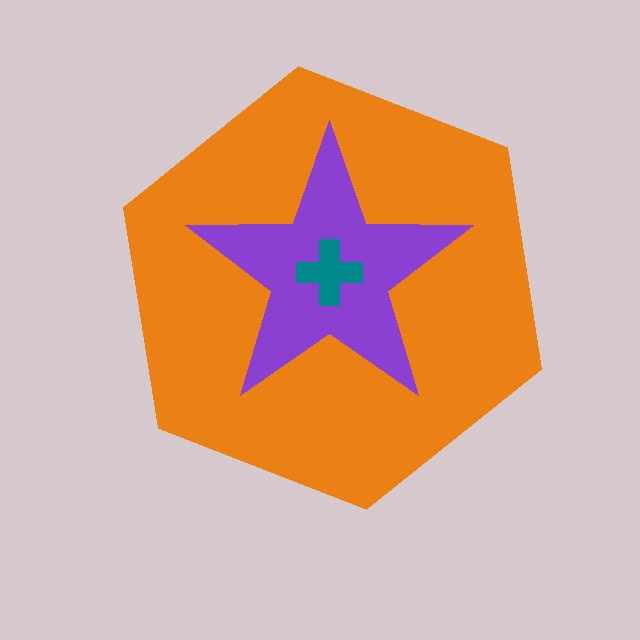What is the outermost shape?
The orange hexagon.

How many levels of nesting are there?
3.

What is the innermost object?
The teal cross.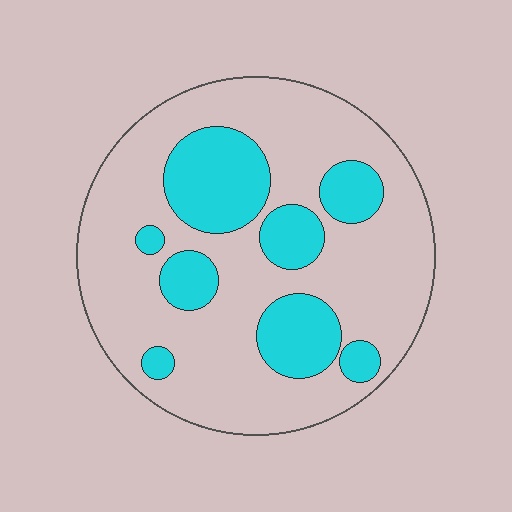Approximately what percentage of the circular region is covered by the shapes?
Approximately 25%.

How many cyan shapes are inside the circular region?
8.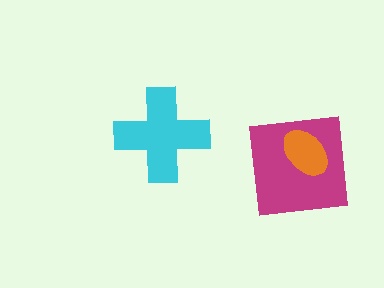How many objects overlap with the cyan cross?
0 objects overlap with the cyan cross.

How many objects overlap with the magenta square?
1 object overlaps with the magenta square.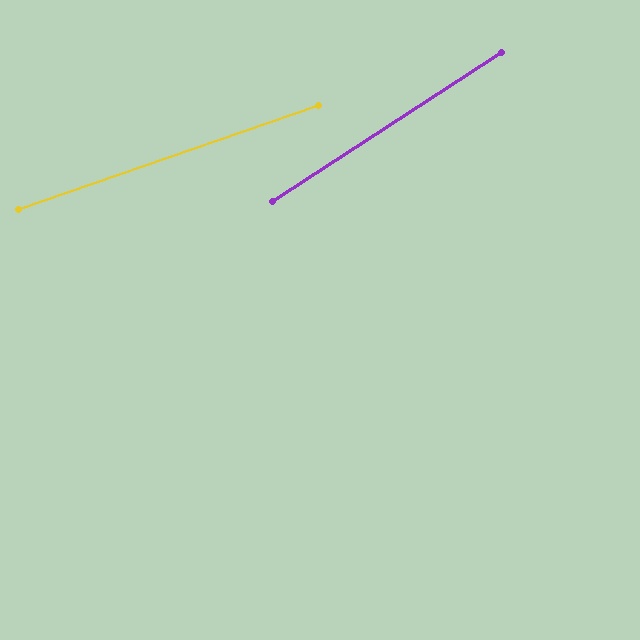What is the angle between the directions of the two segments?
Approximately 14 degrees.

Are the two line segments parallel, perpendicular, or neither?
Neither parallel nor perpendicular — they differ by about 14°.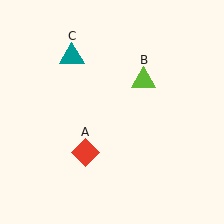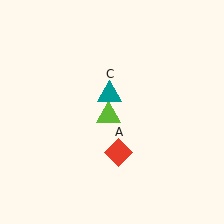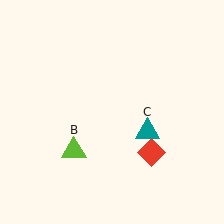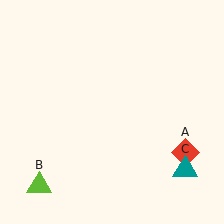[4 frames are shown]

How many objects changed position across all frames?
3 objects changed position: red diamond (object A), lime triangle (object B), teal triangle (object C).